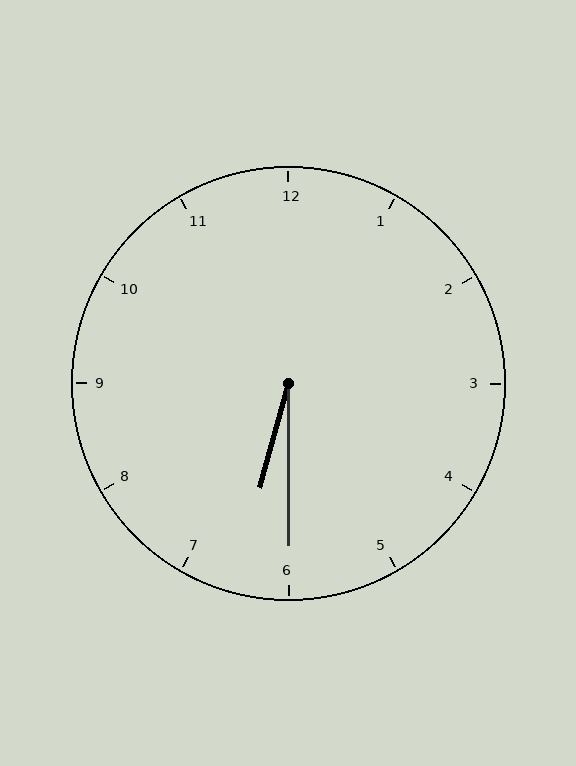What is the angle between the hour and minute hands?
Approximately 15 degrees.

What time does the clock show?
6:30.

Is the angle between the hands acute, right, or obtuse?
It is acute.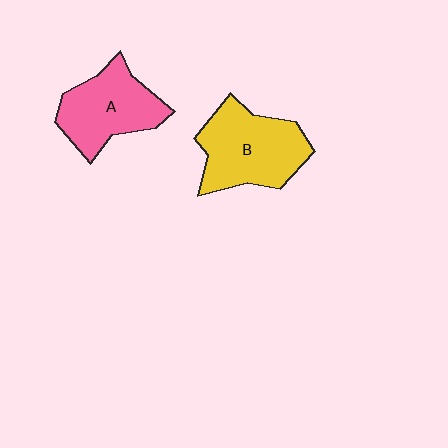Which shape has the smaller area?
Shape A (pink).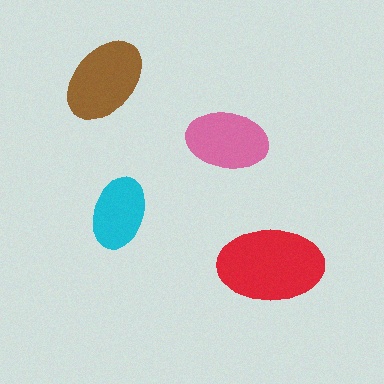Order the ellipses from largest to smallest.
the red one, the brown one, the pink one, the cyan one.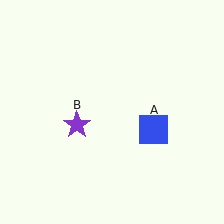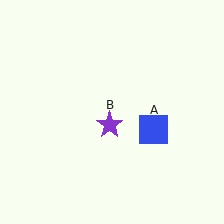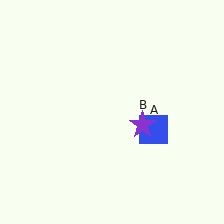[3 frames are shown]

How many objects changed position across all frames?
1 object changed position: purple star (object B).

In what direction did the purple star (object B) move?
The purple star (object B) moved right.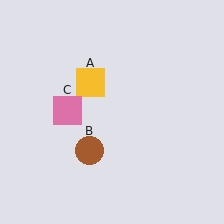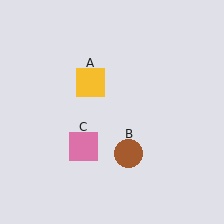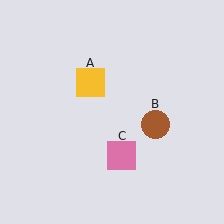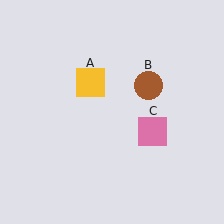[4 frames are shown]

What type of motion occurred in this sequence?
The brown circle (object B), pink square (object C) rotated counterclockwise around the center of the scene.